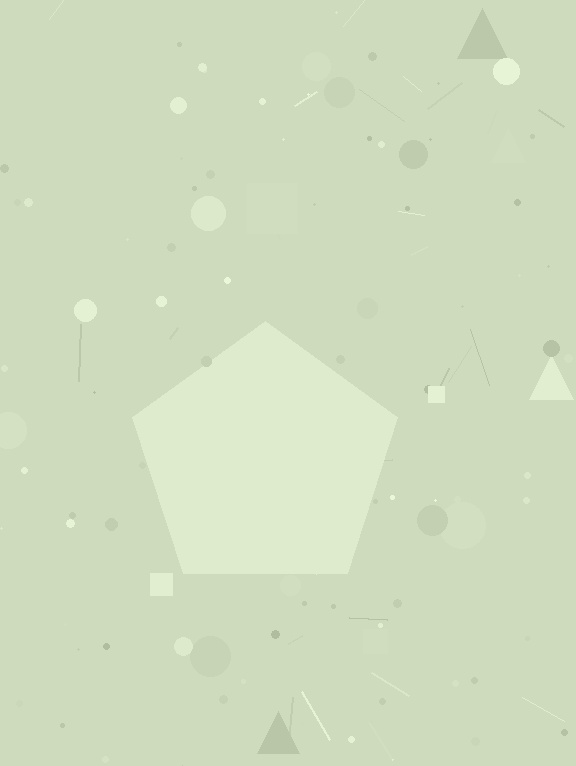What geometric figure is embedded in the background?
A pentagon is embedded in the background.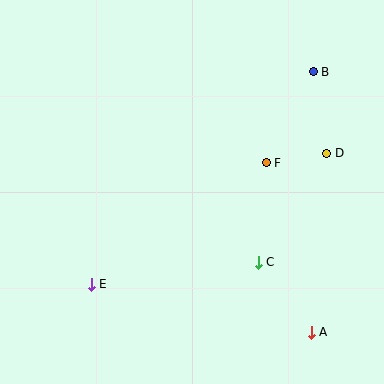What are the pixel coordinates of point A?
Point A is at (311, 332).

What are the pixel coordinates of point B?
Point B is at (313, 72).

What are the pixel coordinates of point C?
Point C is at (258, 263).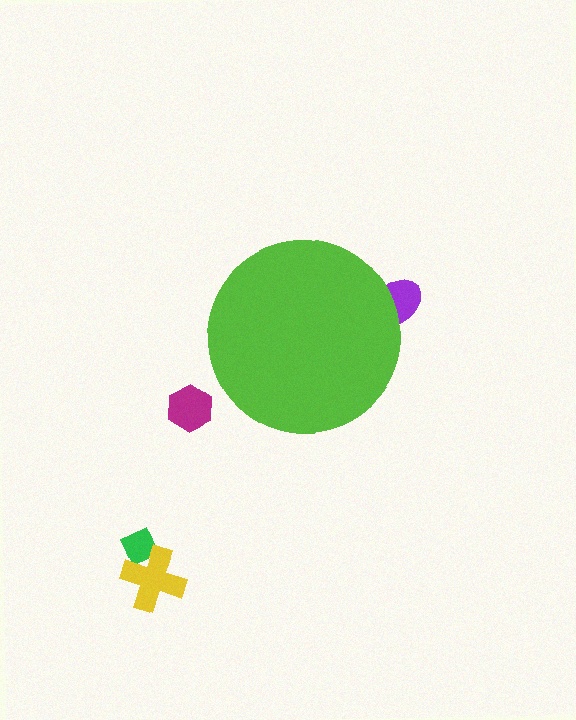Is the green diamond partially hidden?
No, the green diamond is fully visible.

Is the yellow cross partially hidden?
No, the yellow cross is fully visible.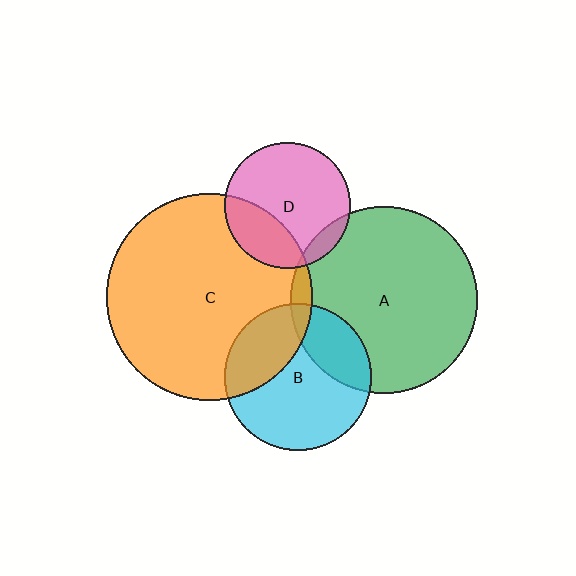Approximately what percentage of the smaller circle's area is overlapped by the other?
Approximately 30%.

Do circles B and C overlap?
Yes.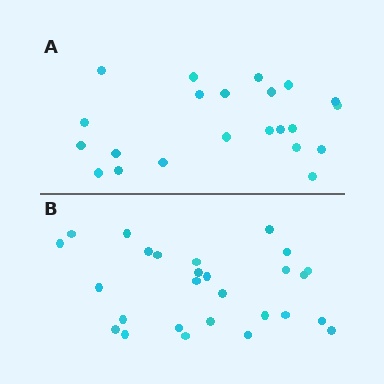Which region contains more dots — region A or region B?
Region B (the bottom region) has more dots.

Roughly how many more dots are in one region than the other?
Region B has about 5 more dots than region A.